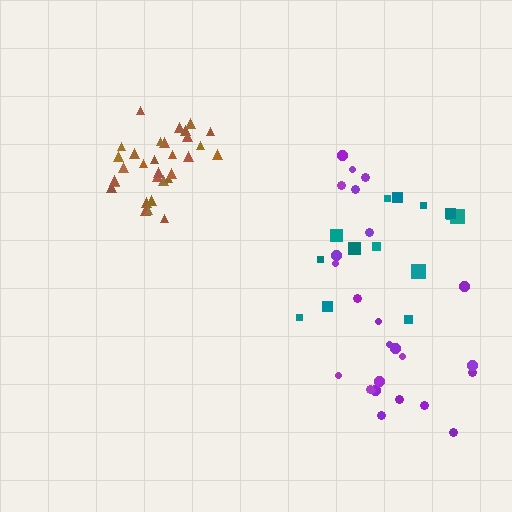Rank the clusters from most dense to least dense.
brown, teal, purple.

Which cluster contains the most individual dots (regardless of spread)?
Brown (31).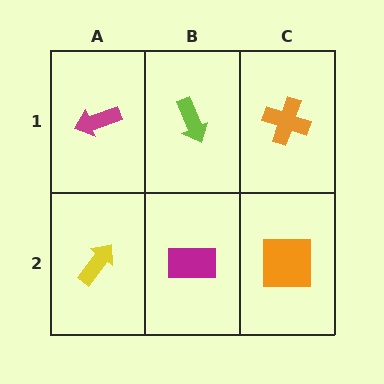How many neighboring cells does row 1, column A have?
2.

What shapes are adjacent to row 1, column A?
A yellow arrow (row 2, column A), a lime arrow (row 1, column B).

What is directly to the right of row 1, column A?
A lime arrow.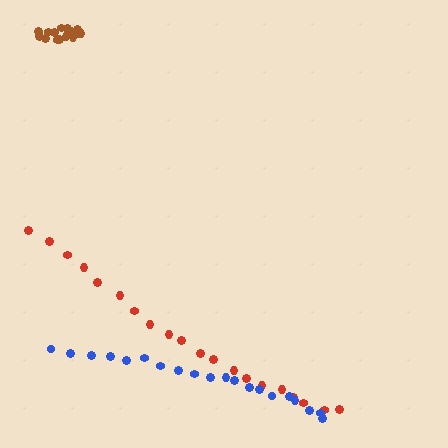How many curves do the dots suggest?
There are 3 distinct paths.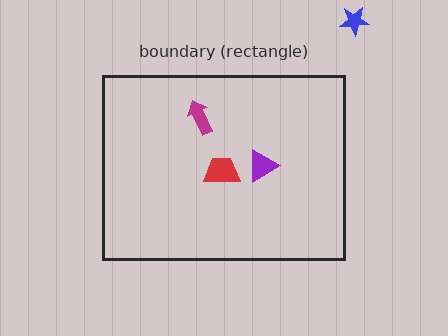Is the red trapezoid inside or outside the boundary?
Inside.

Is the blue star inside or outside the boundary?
Outside.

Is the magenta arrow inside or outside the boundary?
Inside.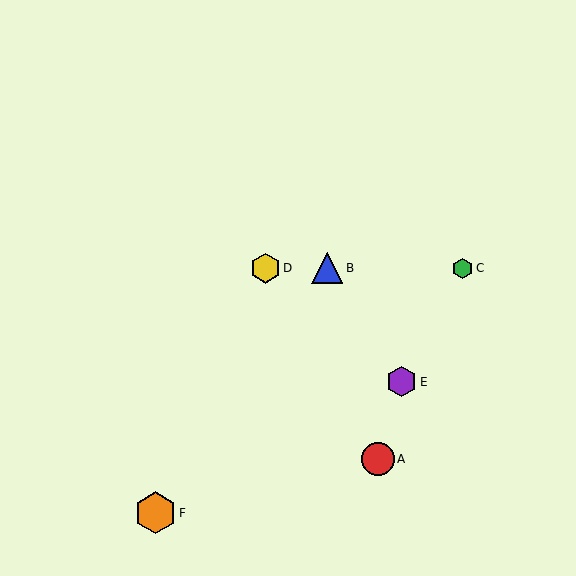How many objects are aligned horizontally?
3 objects (B, C, D) are aligned horizontally.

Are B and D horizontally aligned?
Yes, both are at y≈268.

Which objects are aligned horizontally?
Objects B, C, D are aligned horizontally.